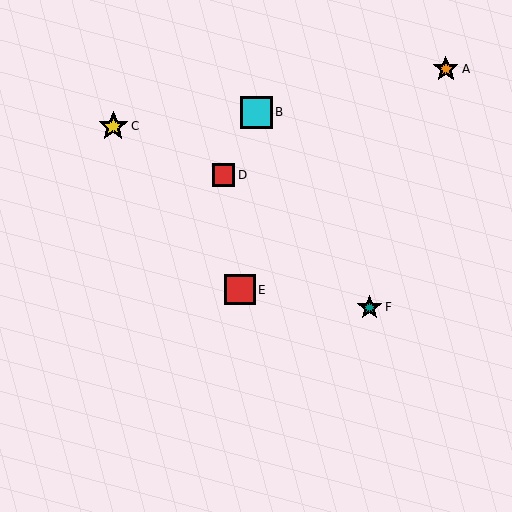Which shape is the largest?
The cyan square (labeled B) is the largest.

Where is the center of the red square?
The center of the red square is at (240, 290).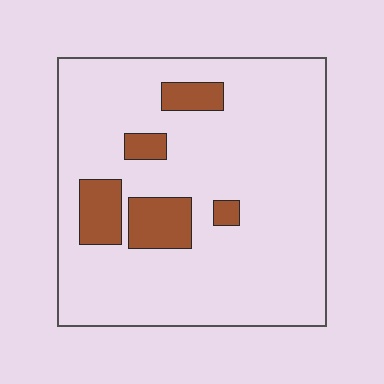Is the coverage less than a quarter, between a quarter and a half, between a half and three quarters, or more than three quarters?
Less than a quarter.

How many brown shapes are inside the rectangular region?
5.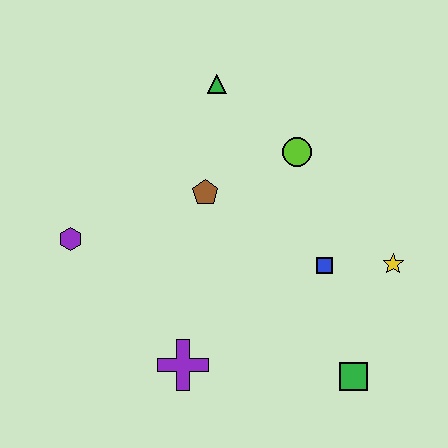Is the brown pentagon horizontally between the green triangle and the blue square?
No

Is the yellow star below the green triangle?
Yes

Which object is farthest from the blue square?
The purple hexagon is farthest from the blue square.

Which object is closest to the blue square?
The yellow star is closest to the blue square.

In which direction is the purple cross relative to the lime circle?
The purple cross is below the lime circle.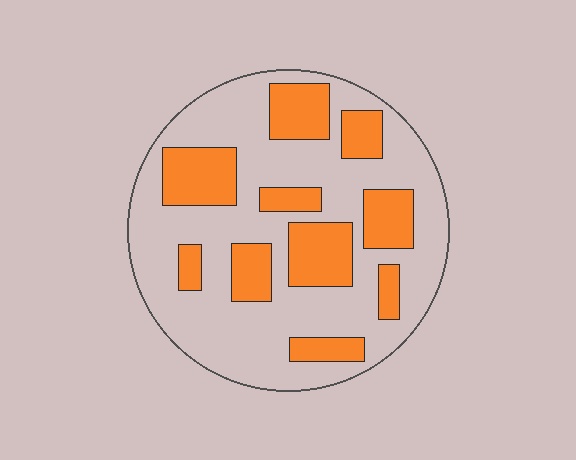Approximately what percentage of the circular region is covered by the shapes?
Approximately 30%.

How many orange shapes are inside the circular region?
10.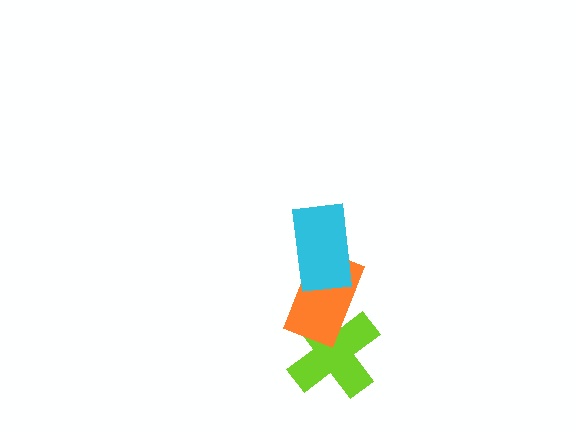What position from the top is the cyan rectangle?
The cyan rectangle is 1st from the top.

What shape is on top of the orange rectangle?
The cyan rectangle is on top of the orange rectangle.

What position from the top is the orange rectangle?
The orange rectangle is 2nd from the top.